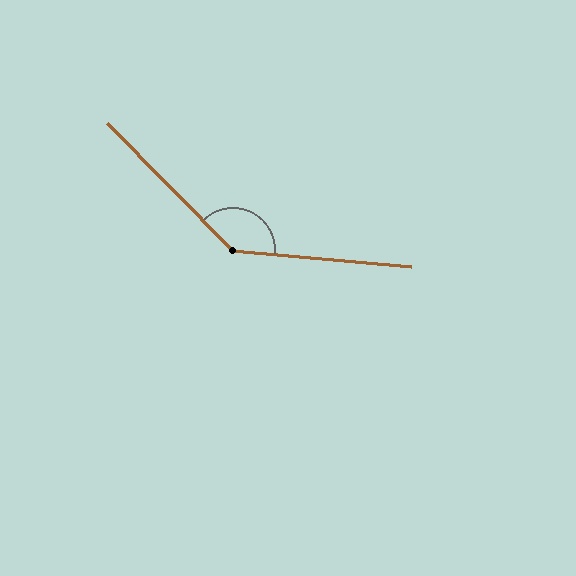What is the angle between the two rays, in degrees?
Approximately 140 degrees.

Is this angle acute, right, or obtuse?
It is obtuse.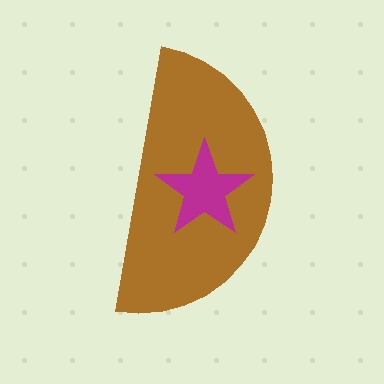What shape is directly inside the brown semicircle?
The magenta star.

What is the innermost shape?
The magenta star.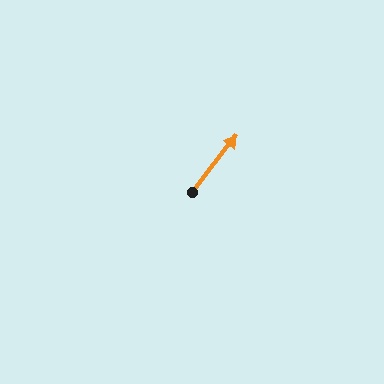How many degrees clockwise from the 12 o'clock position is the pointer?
Approximately 38 degrees.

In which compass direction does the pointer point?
Northeast.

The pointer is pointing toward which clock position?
Roughly 1 o'clock.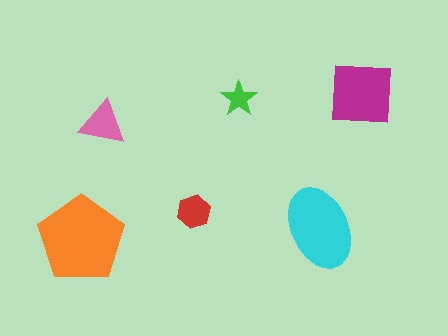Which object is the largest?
The orange pentagon.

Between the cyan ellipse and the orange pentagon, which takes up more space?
The orange pentagon.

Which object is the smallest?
The green star.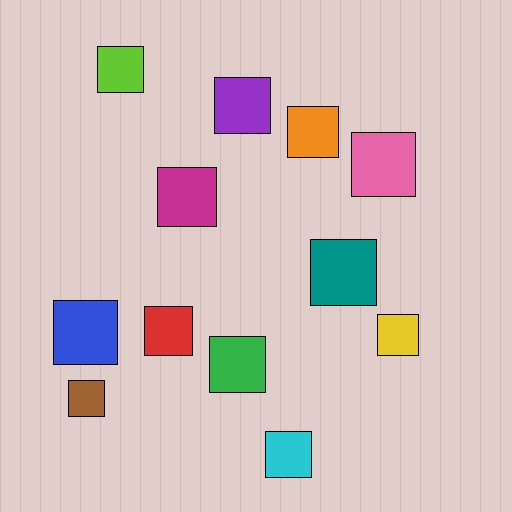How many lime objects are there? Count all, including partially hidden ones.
There is 1 lime object.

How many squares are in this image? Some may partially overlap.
There are 12 squares.